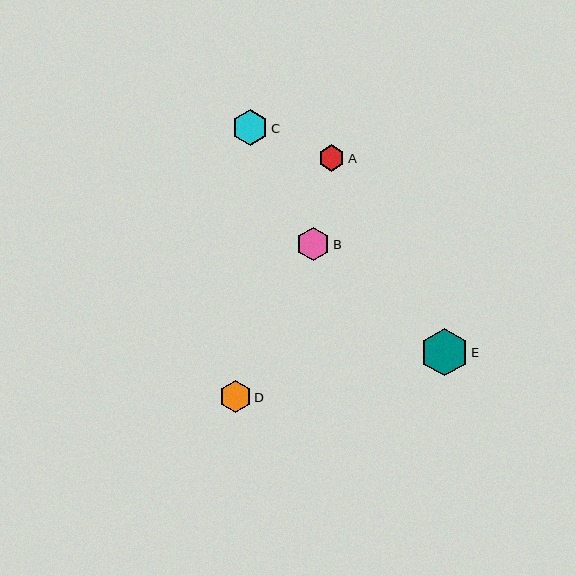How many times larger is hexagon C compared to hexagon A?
Hexagon C is approximately 1.4 times the size of hexagon A.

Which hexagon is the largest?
Hexagon E is the largest with a size of approximately 47 pixels.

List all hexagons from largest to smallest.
From largest to smallest: E, C, B, D, A.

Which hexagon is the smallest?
Hexagon A is the smallest with a size of approximately 26 pixels.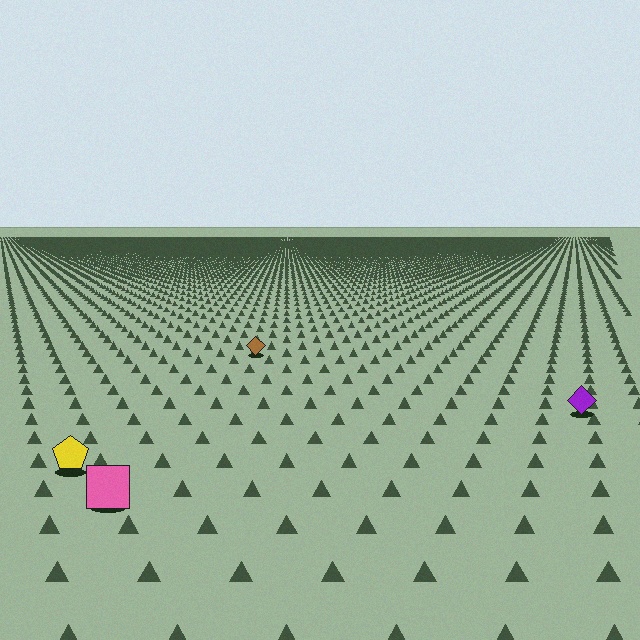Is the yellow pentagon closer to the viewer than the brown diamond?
Yes. The yellow pentagon is closer — you can tell from the texture gradient: the ground texture is coarser near it.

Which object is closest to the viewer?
The pink square is closest. The texture marks near it are larger and more spread out.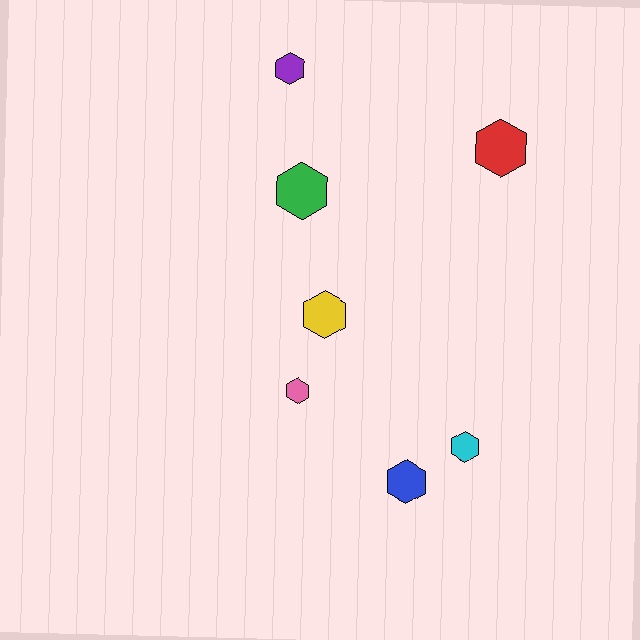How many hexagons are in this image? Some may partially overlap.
There are 7 hexagons.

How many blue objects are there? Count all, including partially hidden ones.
There is 1 blue object.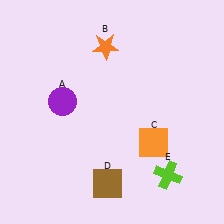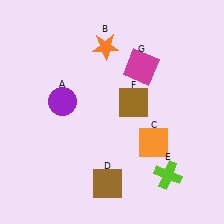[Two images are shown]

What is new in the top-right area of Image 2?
A brown square (F) was added in the top-right area of Image 2.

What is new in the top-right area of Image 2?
A magenta square (G) was added in the top-right area of Image 2.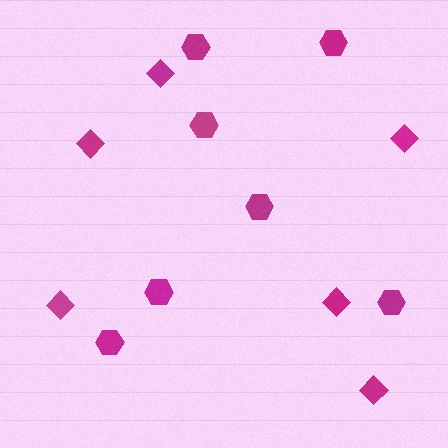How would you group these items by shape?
There are 2 groups: one group of diamonds (6) and one group of hexagons (7).